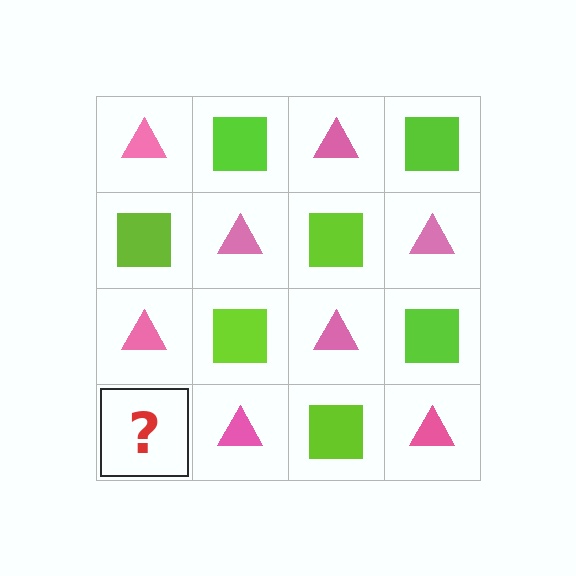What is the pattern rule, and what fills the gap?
The rule is that it alternates pink triangle and lime square in a checkerboard pattern. The gap should be filled with a lime square.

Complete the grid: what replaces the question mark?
The question mark should be replaced with a lime square.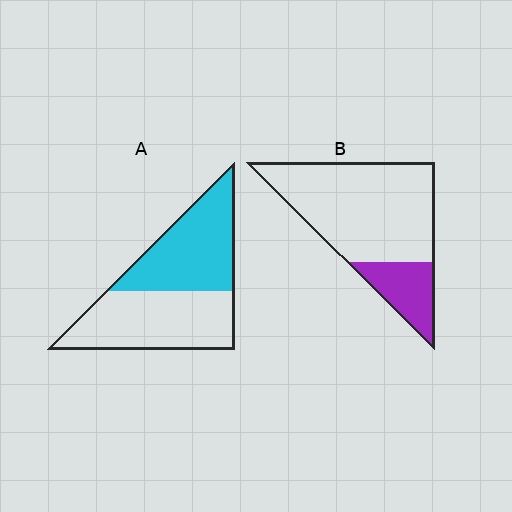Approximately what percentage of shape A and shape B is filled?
A is approximately 45% and B is approximately 20%.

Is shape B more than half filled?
No.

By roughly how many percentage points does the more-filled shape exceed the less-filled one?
By roughly 25 percentage points (A over B).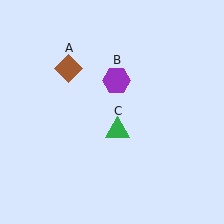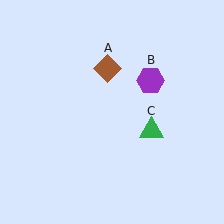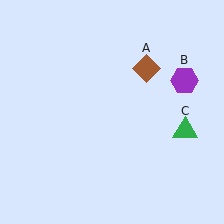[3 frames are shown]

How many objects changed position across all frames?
3 objects changed position: brown diamond (object A), purple hexagon (object B), green triangle (object C).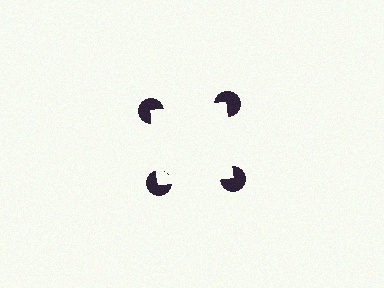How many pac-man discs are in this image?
There are 4 — one at each vertex of the illusory square.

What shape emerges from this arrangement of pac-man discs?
An illusory square — its edges are inferred from the aligned wedge cuts in the pac-man discs, not physically drawn.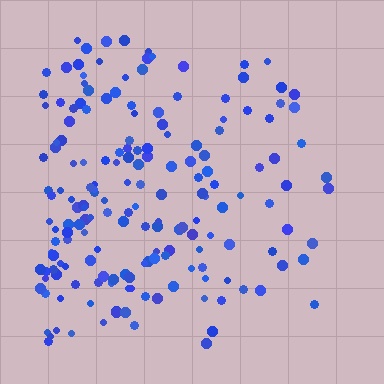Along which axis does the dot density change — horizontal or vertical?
Horizontal.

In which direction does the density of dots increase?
From right to left, with the left side densest.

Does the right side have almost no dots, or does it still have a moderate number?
Still a moderate number, just noticeably fewer than the left.